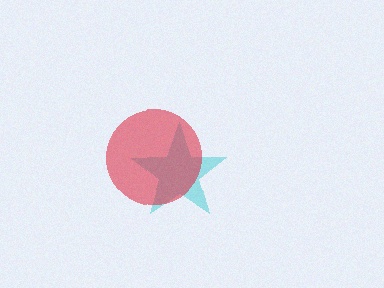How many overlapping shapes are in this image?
There are 2 overlapping shapes in the image.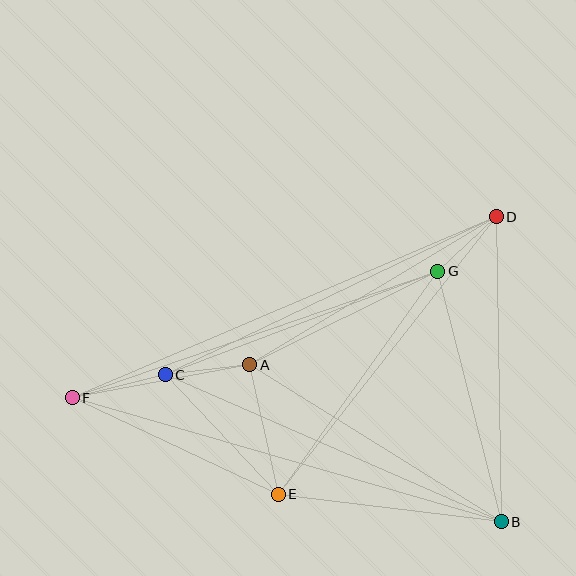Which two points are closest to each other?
Points D and G are closest to each other.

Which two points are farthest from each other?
Points D and F are farthest from each other.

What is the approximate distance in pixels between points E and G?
The distance between E and G is approximately 274 pixels.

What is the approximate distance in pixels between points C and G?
The distance between C and G is approximately 291 pixels.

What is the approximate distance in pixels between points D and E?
The distance between D and E is approximately 353 pixels.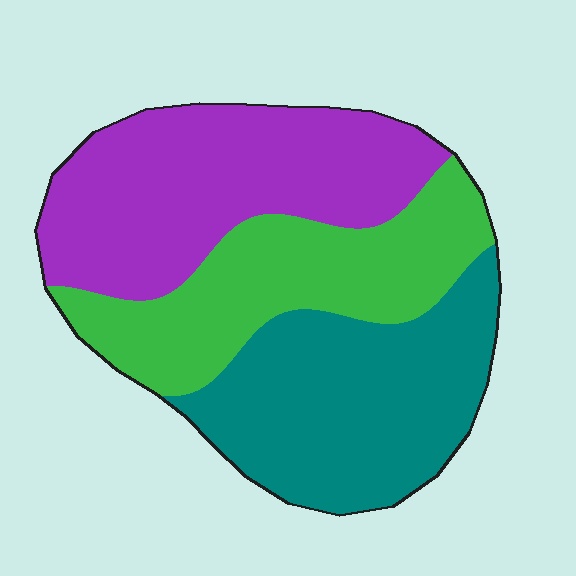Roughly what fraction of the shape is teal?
Teal takes up about one third (1/3) of the shape.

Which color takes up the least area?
Green, at roughly 30%.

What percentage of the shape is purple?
Purple covers around 35% of the shape.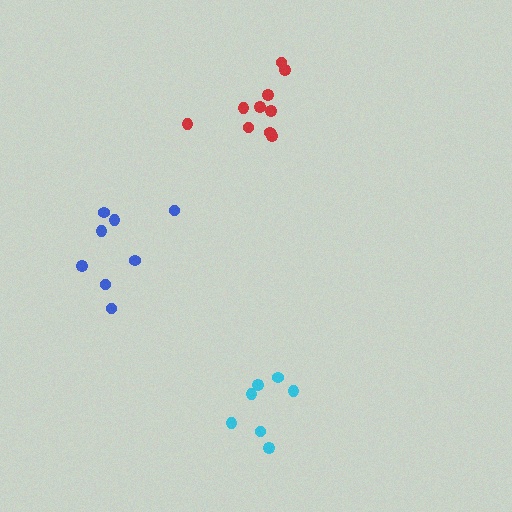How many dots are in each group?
Group 1: 7 dots, Group 2: 10 dots, Group 3: 8 dots (25 total).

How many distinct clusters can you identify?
There are 3 distinct clusters.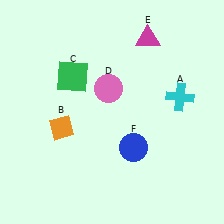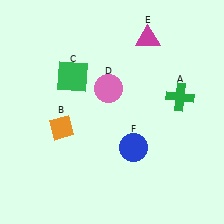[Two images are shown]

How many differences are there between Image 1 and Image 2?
There is 1 difference between the two images.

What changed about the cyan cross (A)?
In Image 1, A is cyan. In Image 2, it changed to green.